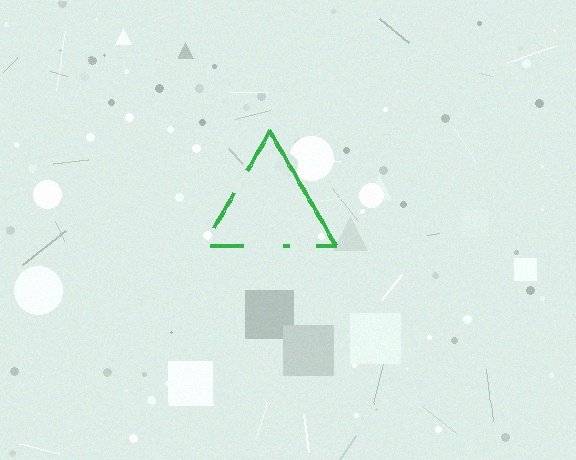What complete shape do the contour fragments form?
The contour fragments form a triangle.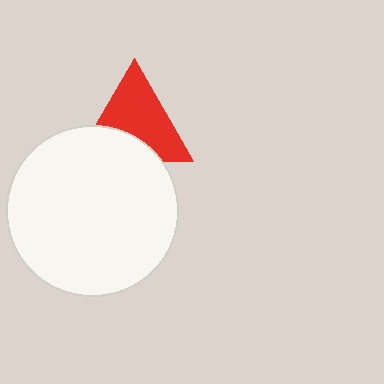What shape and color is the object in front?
The object in front is a white circle.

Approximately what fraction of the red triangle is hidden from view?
Roughly 34% of the red triangle is hidden behind the white circle.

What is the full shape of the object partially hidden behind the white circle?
The partially hidden object is a red triangle.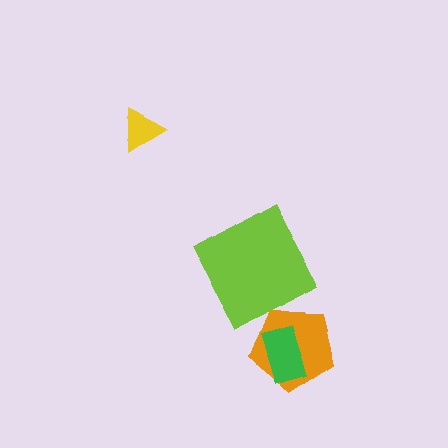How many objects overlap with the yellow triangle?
0 objects overlap with the yellow triangle.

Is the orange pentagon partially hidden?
Yes, it is partially covered by another shape.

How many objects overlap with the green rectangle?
1 object overlaps with the green rectangle.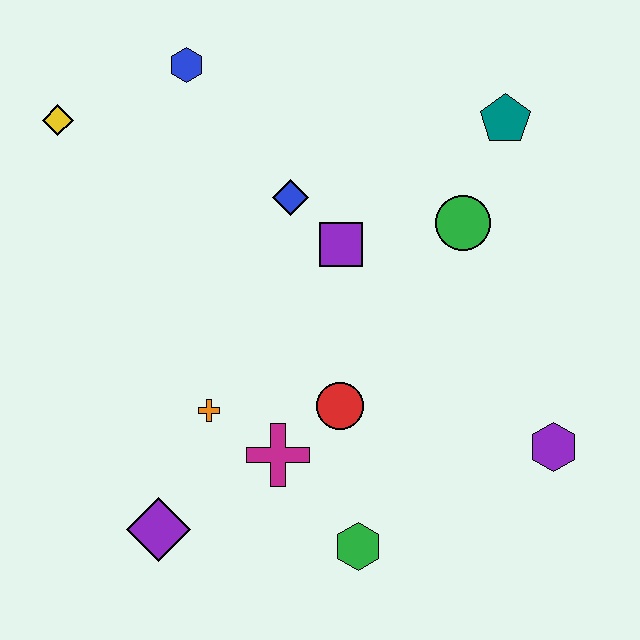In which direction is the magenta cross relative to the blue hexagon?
The magenta cross is below the blue hexagon.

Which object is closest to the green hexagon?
The magenta cross is closest to the green hexagon.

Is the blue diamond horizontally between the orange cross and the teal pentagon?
Yes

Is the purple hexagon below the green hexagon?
No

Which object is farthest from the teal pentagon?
The purple diamond is farthest from the teal pentagon.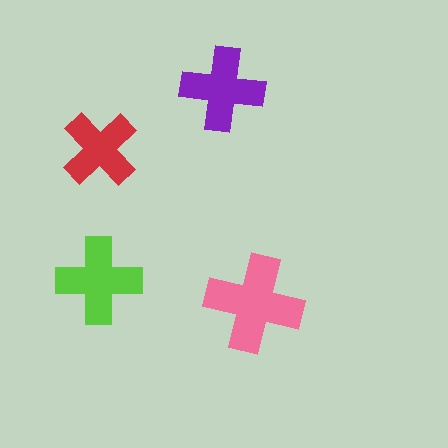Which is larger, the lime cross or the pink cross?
The pink one.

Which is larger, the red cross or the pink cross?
The pink one.